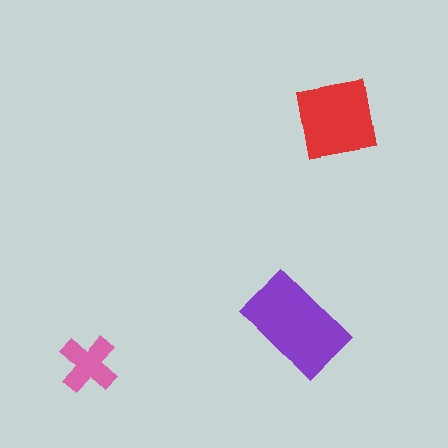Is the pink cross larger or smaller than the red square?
Smaller.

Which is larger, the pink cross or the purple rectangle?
The purple rectangle.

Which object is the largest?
The purple rectangle.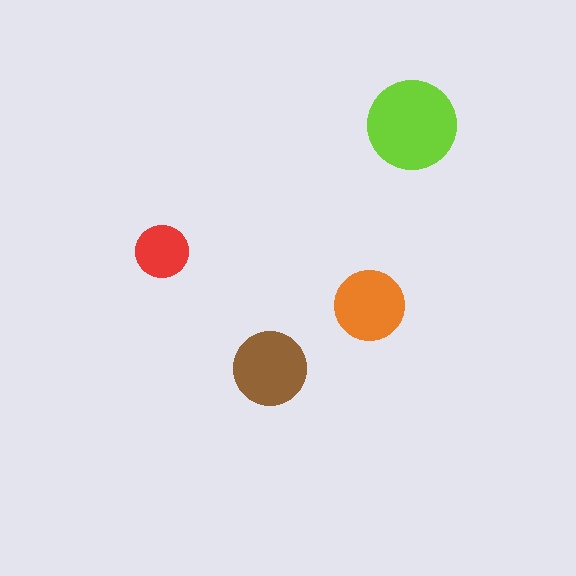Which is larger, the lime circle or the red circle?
The lime one.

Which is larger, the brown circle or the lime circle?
The lime one.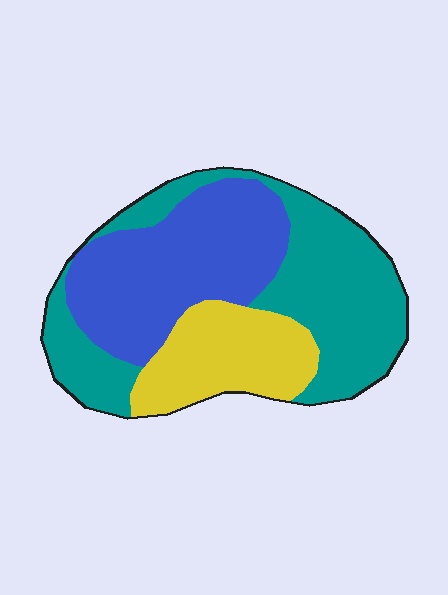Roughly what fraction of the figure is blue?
Blue covers around 35% of the figure.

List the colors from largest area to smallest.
From largest to smallest: teal, blue, yellow.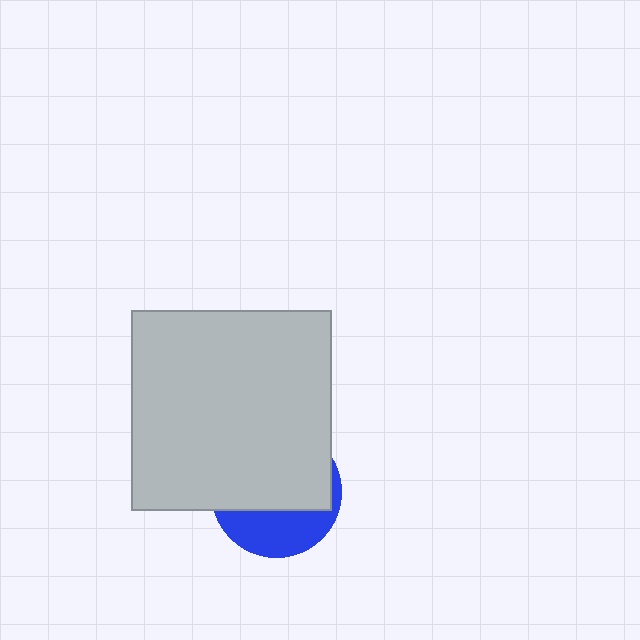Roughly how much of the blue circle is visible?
A small part of it is visible (roughly 35%).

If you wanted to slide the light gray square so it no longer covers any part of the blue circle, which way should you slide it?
Slide it up — that is the most direct way to separate the two shapes.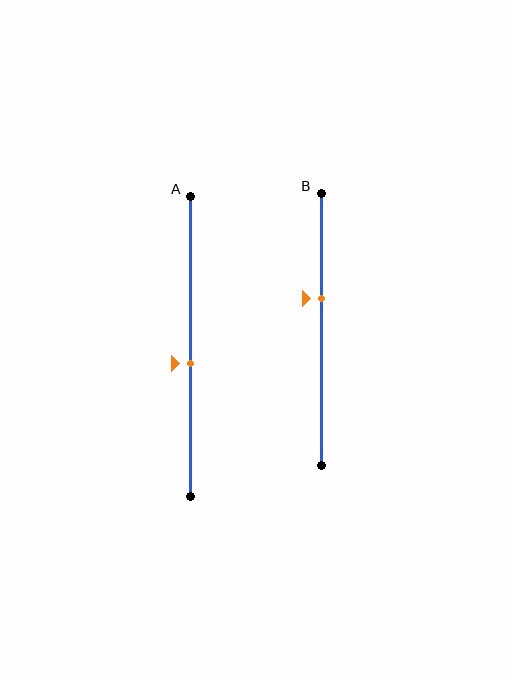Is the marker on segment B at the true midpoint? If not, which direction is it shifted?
No, the marker on segment B is shifted upward by about 12% of the segment length.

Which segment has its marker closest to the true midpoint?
Segment A has its marker closest to the true midpoint.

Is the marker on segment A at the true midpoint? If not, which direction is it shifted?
No, the marker on segment A is shifted downward by about 6% of the segment length.